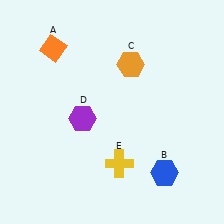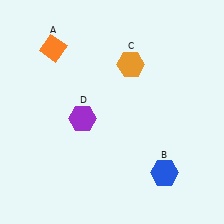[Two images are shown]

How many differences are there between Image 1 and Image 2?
There is 1 difference between the two images.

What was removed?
The yellow cross (E) was removed in Image 2.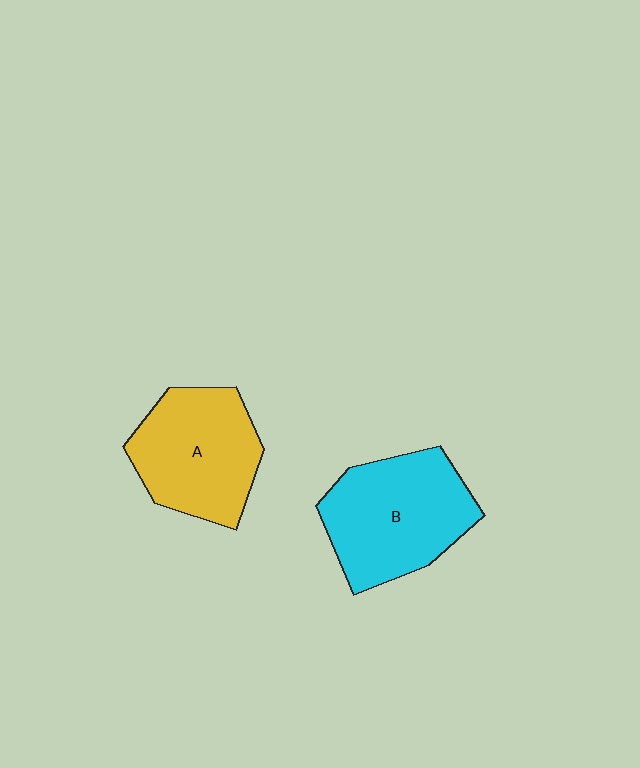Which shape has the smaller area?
Shape A (yellow).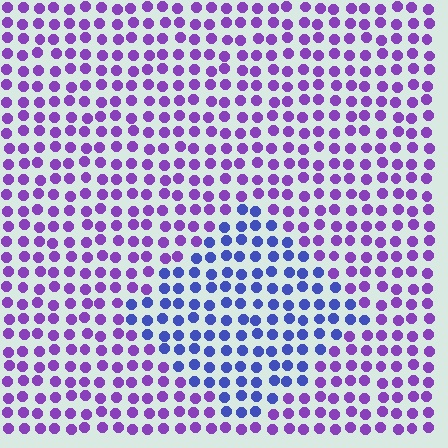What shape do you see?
I see a diamond.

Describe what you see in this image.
The image is filled with small purple elements in a uniform arrangement. A diamond-shaped region is visible where the elements are tinted to a slightly different hue, forming a subtle color boundary.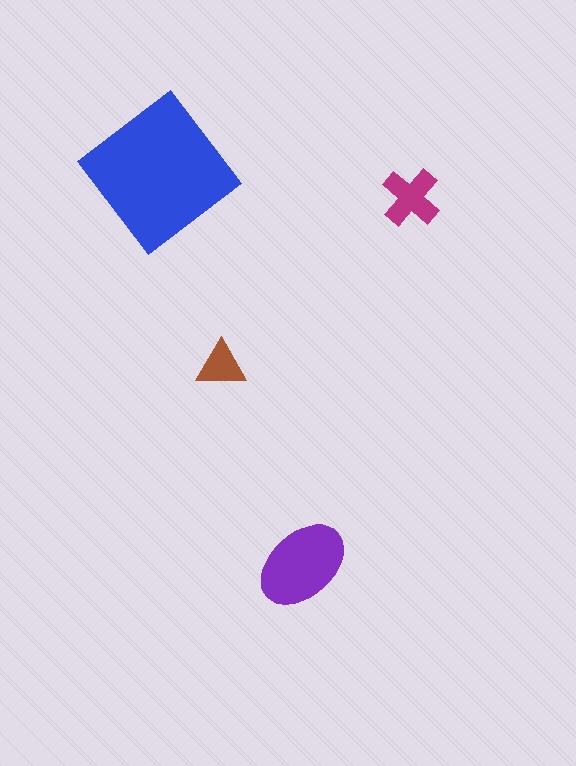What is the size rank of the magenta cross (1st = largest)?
3rd.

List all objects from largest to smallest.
The blue diamond, the purple ellipse, the magenta cross, the brown triangle.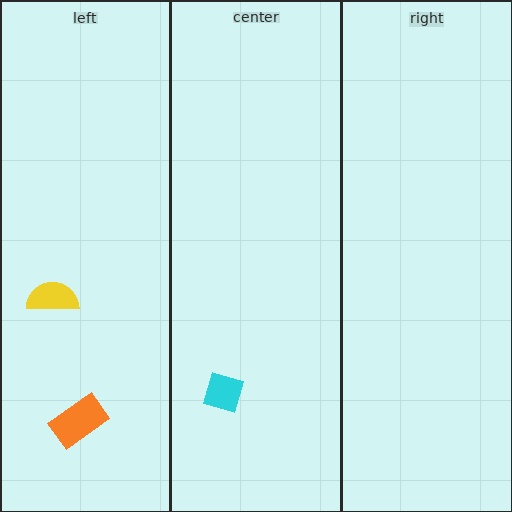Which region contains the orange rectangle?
The left region.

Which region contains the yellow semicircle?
The left region.